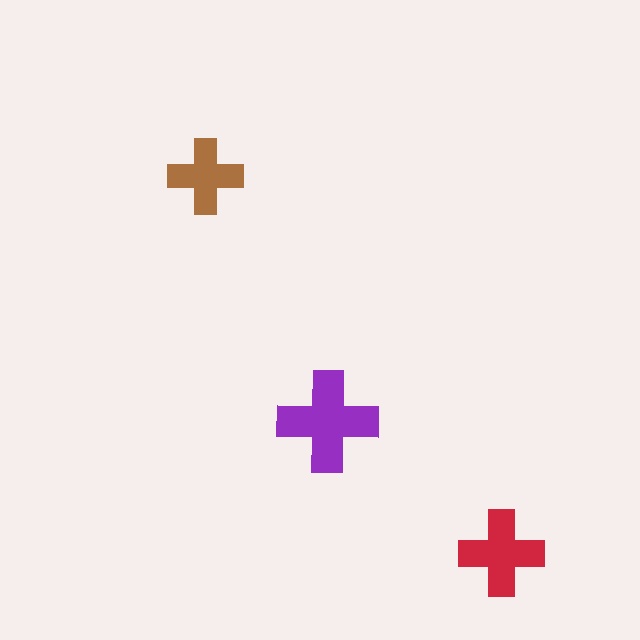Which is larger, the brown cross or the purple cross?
The purple one.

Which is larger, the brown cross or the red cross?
The red one.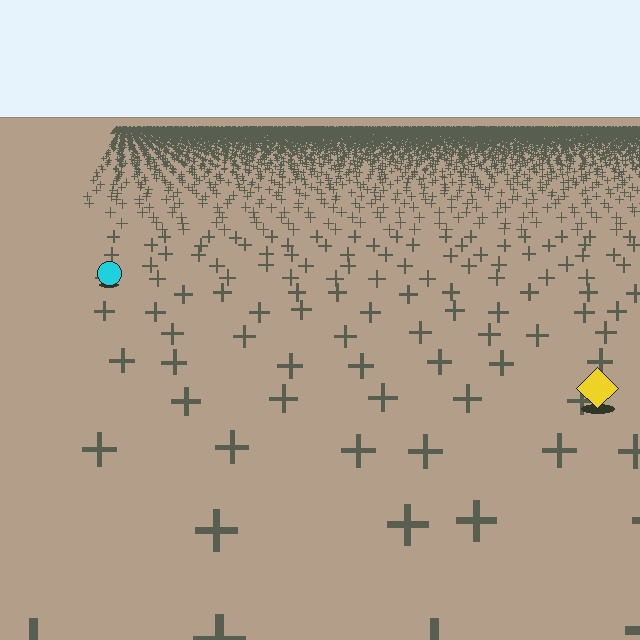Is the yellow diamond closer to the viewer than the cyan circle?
Yes. The yellow diamond is closer — you can tell from the texture gradient: the ground texture is coarser near it.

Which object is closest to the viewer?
The yellow diamond is closest. The texture marks near it are larger and more spread out.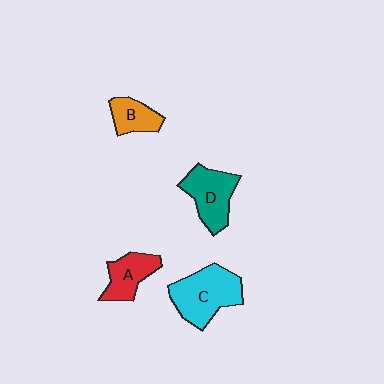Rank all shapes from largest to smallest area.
From largest to smallest: C (cyan), D (teal), A (red), B (orange).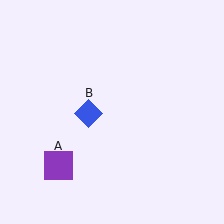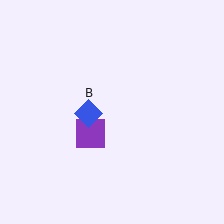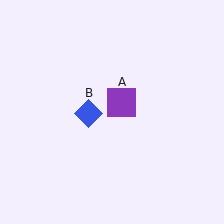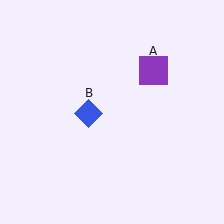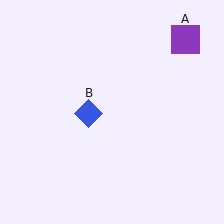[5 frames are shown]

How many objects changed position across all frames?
1 object changed position: purple square (object A).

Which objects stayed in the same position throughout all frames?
Blue diamond (object B) remained stationary.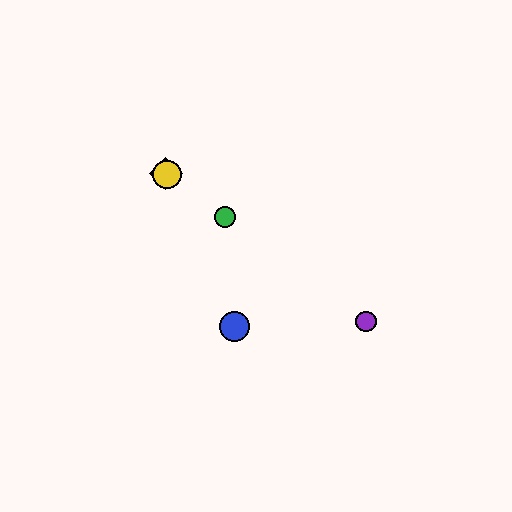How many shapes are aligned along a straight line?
4 shapes (the red diamond, the green circle, the yellow circle, the purple circle) are aligned along a straight line.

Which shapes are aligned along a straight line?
The red diamond, the green circle, the yellow circle, the purple circle are aligned along a straight line.